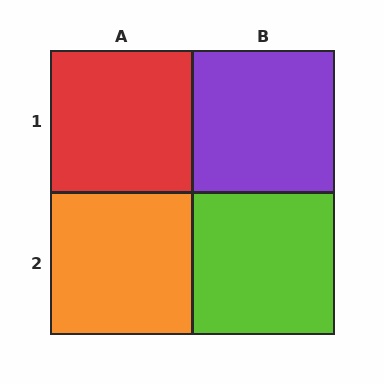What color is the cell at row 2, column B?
Lime.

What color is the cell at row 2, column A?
Orange.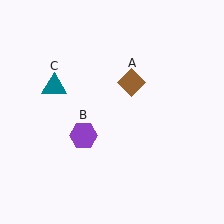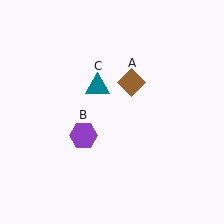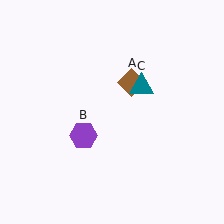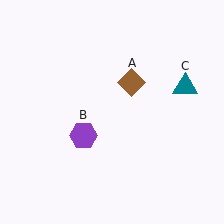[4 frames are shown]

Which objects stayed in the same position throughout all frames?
Brown diamond (object A) and purple hexagon (object B) remained stationary.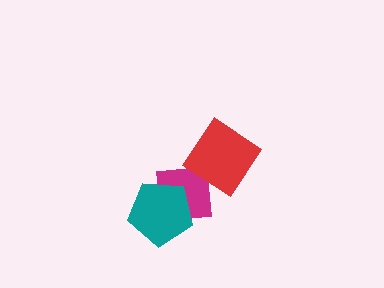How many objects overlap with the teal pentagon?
1 object overlaps with the teal pentagon.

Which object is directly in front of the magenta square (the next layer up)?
The teal pentagon is directly in front of the magenta square.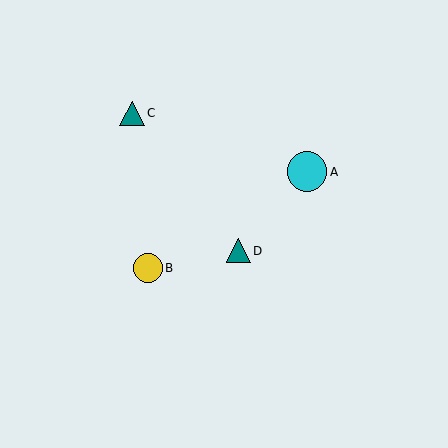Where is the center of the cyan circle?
The center of the cyan circle is at (307, 172).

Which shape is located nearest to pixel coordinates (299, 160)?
The cyan circle (labeled A) at (307, 172) is nearest to that location.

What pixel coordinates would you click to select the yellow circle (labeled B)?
Click at (148, 268) to select the yellow circle B.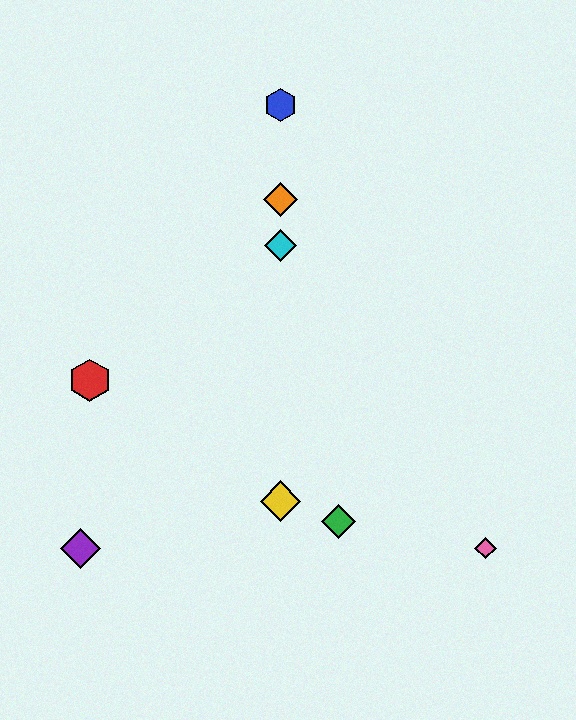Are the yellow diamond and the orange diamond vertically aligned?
Yes, both are at x≈280.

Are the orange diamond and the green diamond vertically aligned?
No, the orange diamond is at x≈280 and the green diamond is at x≈339.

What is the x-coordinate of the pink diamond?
The pink diamond is at x≈486.